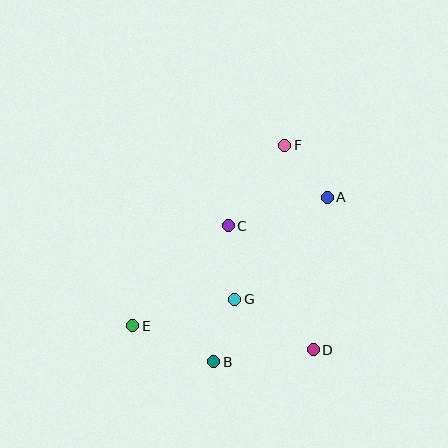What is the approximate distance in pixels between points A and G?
The distance between A and G is approximately 137 pixels.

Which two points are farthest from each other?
Points E and F are farthest from each other.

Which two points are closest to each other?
Points B and G are closest to each other.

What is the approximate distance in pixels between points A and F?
The distance between A and F is approximately 67 pixels.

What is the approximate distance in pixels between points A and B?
The distance between A and B is approximately 200 pixels.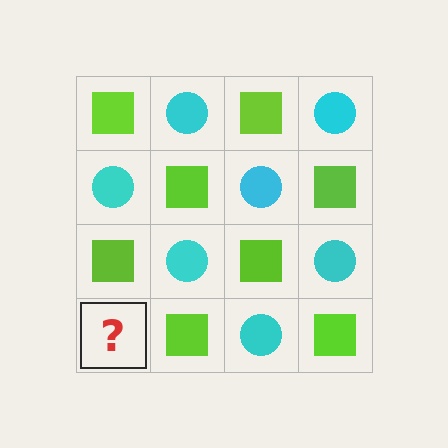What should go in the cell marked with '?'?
The missing cell should contain a cyan circle.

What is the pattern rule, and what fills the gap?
The rule is that it alternates lime square and cyan circle in a checkerboard pattern. The gap should be filled with a cyan circle.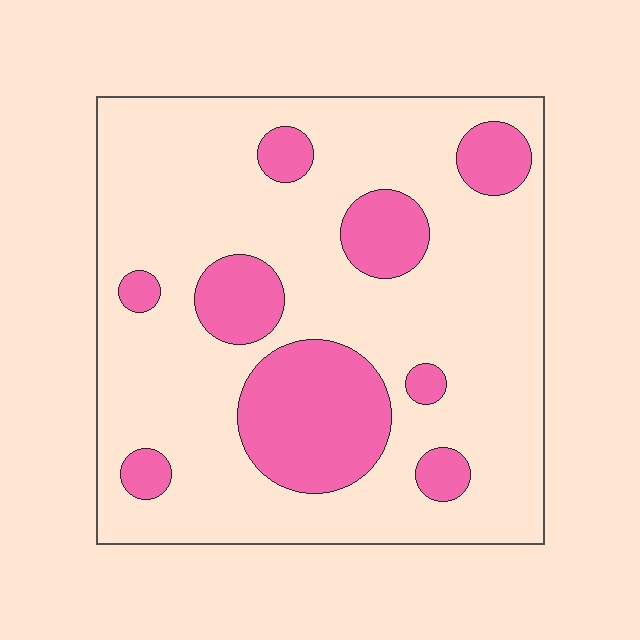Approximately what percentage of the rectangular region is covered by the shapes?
Approximately 25%.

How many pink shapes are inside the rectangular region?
9.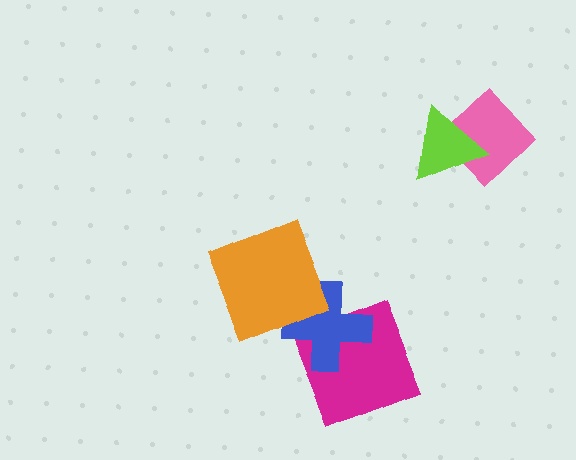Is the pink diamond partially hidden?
Yes, it is partially covered by another shape.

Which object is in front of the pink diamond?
The lime triangle is in front of the pink diamond.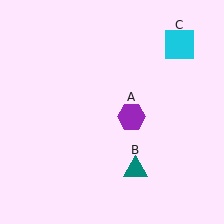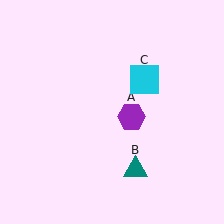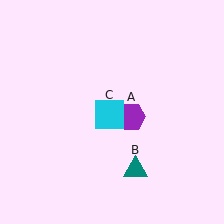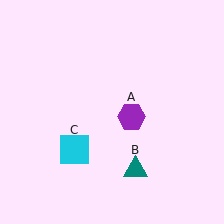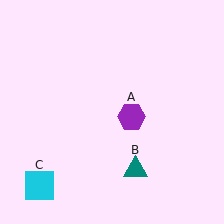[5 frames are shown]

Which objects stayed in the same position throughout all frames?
Purple hexagon (object A) and teal triangle (object B) remained stationary.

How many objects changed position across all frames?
1 object changed position: cyan square (object C).